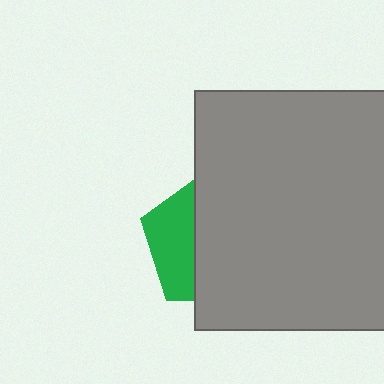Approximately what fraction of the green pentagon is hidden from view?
Roughly 66% of the green pentagon is hidden behind the gray square.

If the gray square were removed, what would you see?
You would see the complete green pentagon.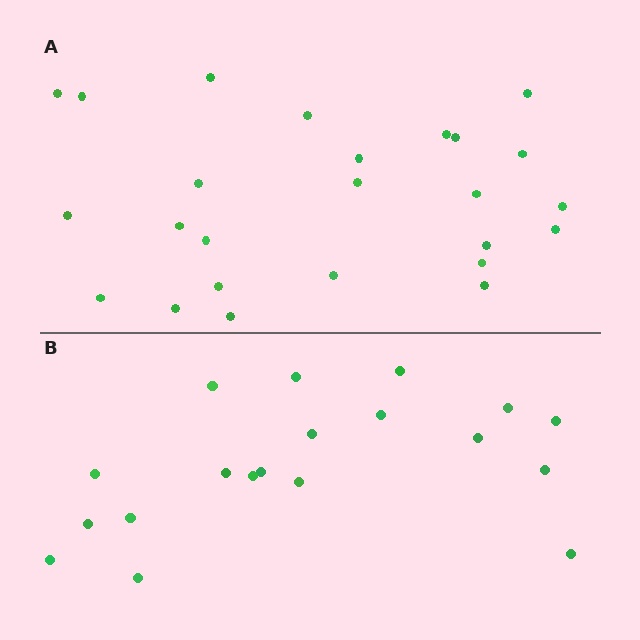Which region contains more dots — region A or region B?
Region A (the top region) has more dots.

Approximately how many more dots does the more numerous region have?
Region A has about 6 more dots than region B.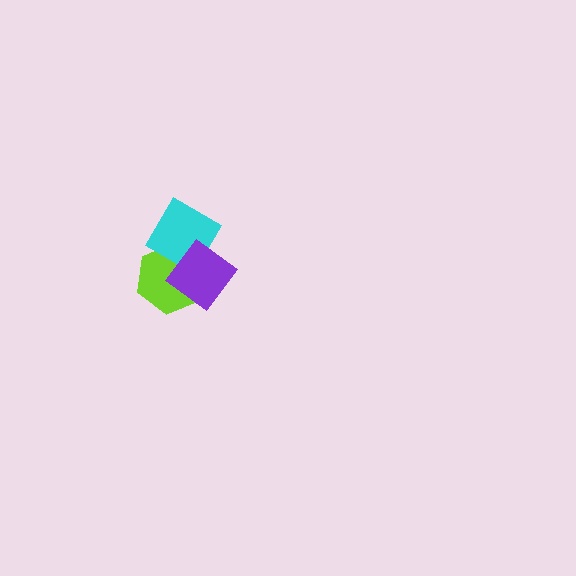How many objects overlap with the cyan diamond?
2 objects overlap with the cyan diamond.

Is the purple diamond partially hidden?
No, no other shape covers it.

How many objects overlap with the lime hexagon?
2 objects overlap with the lime hexagon.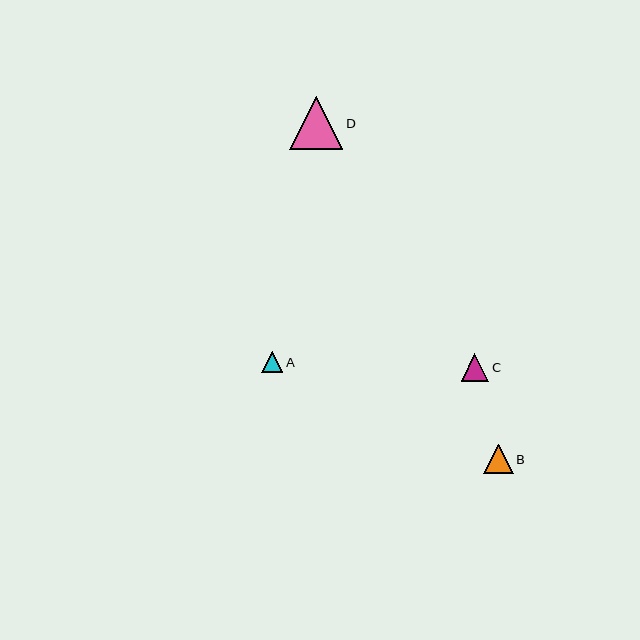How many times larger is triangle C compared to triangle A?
Triangle C is approximately 1.3 times the size of triangle A.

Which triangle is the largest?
Triangle D is the largest with a size of approximately 53 pixels.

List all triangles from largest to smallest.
From largest to smallest: D, B, C, A.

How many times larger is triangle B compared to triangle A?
Triangle B is approximately 1.4 times the size of triangle A.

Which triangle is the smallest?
Triangle A is the smallest with a size of approximately 21 pixels.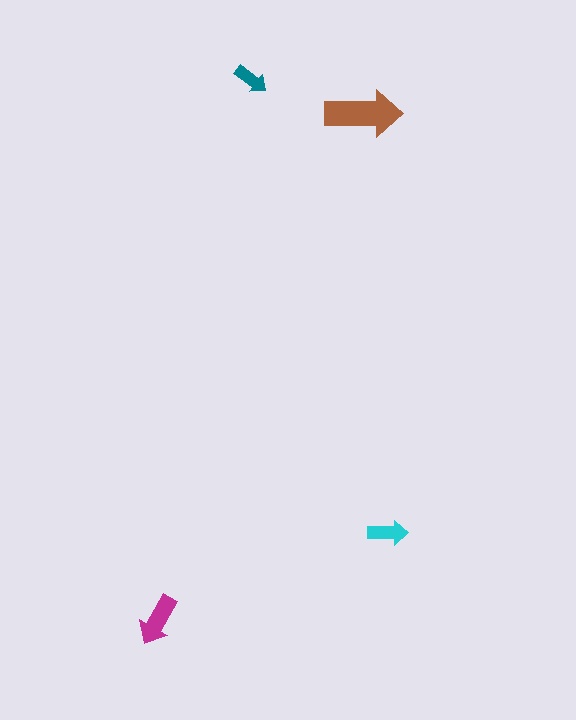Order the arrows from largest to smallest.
the brown one, the magenta one, the cyan one, the teal one.